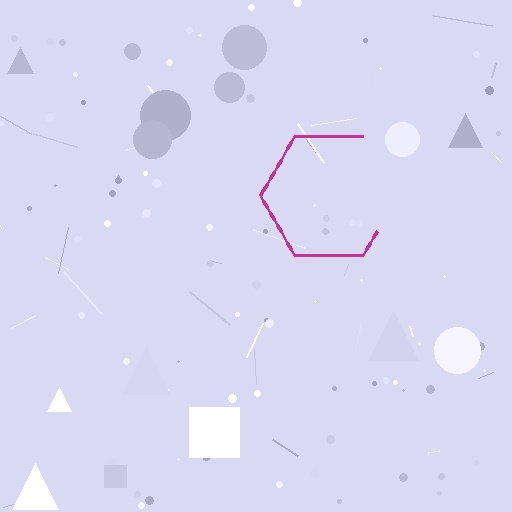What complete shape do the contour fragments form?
The contour fragments form a hexagon.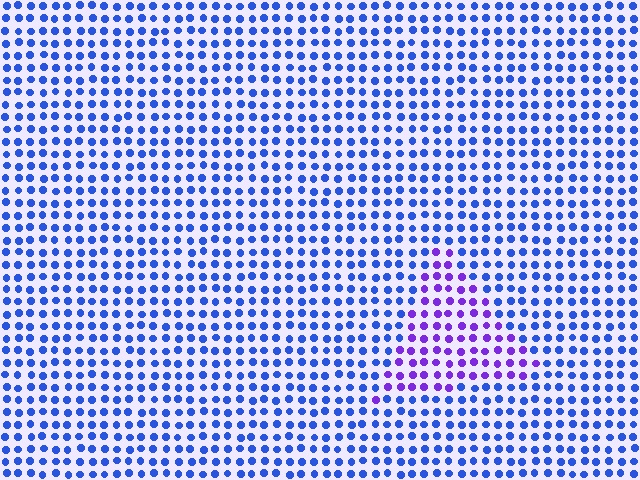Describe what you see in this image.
The image is filled with small blue elements in a uniform arrangement. A triangle-shaped region is visible where the elements are tinted to a slightly different hue, forming a subtle color boundary.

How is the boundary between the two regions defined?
The boundary is defined purely by a slight shift in hue (about 43 degrees). Spacing, size, and orientation are identical on both sides.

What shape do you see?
I see a triangle.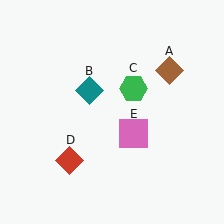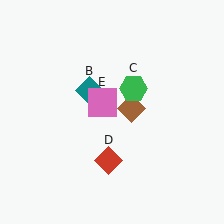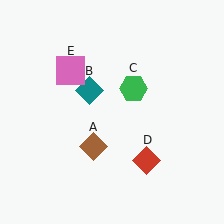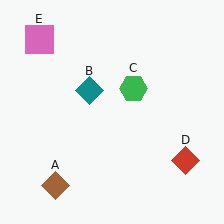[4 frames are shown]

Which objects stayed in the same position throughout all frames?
Teal diamond (object B) and green hexagon (object C) remained stationary.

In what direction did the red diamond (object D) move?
The red diamond (object D) moved right.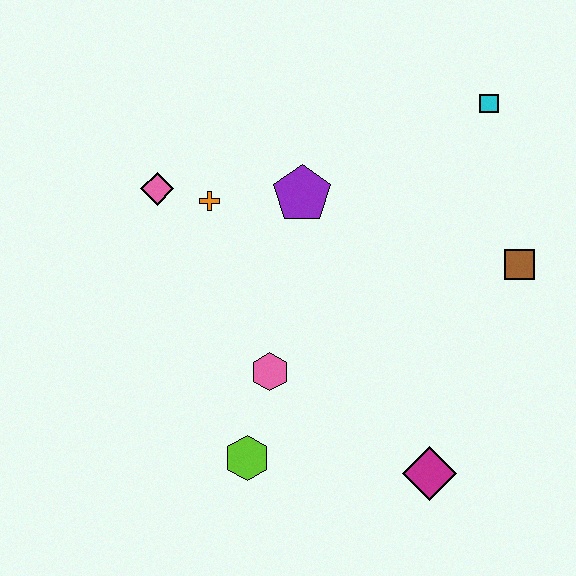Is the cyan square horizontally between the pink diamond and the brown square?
Yes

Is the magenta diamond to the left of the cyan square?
Yes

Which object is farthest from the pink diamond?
The magenta diamond is farthest from the pink diamond.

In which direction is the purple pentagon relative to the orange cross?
The purple pentagon is to the right of the orange cross.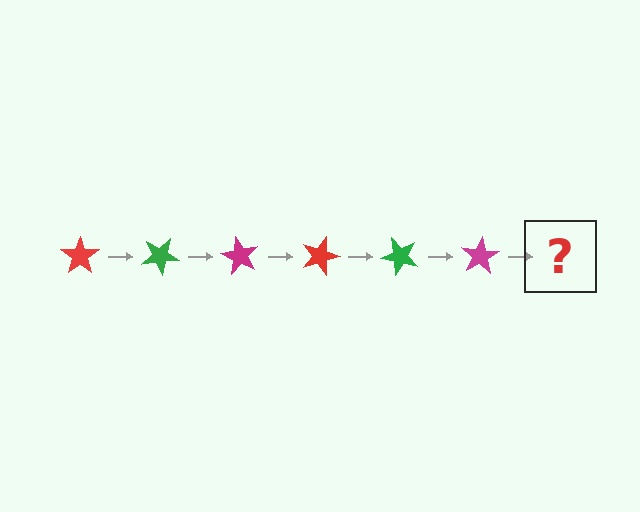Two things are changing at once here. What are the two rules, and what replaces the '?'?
The two rules are that it rotates 30 degrees each step and the color cycles through red, green, and magenta. The '?' should be a red star, rotated 180 degrees from the start.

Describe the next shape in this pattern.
It should be a red star, rotated 180 degrees from the start.